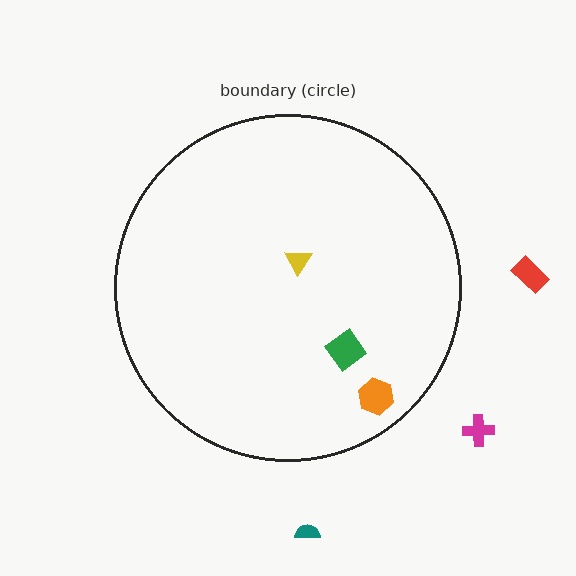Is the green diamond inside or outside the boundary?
Inside.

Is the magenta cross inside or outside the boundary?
Outside.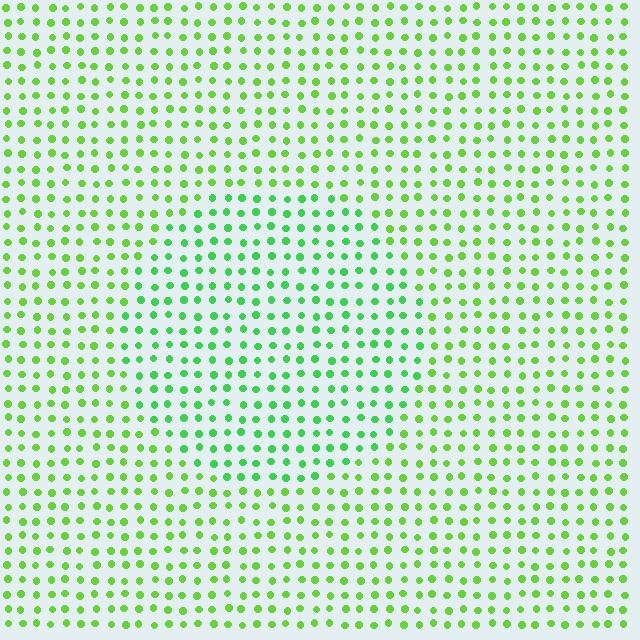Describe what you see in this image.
The image is filled with small lime elements in a uniform arrangement. A circle-shaped region is visible where the elements are tinted to a slightly different hue, forming a subtle color boundary.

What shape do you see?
I see a circle.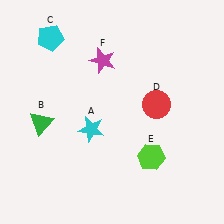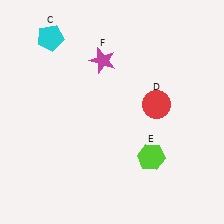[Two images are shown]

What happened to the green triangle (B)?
The green triangle (B) was removed in Image 2. It was in the bottom-left area of Image 1.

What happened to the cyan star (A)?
The cyan star (A) was removed in Image 2. It was in the bottom-left area of Image 1.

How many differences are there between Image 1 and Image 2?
There are 2 differences between the two images.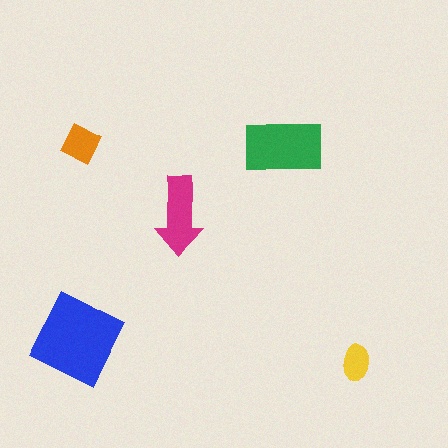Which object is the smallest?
The yellow ellipse.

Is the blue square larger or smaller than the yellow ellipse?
Larger.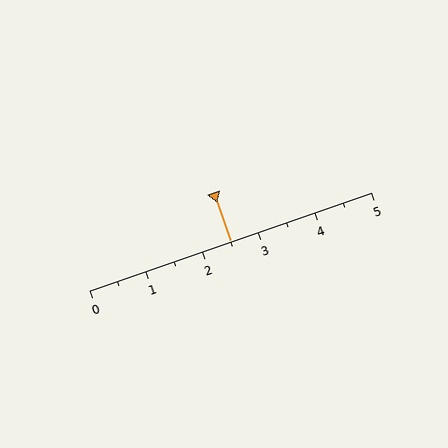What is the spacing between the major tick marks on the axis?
The major ticks are spaced 1 apart.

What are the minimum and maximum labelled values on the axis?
The axis runs from 0 to 5.